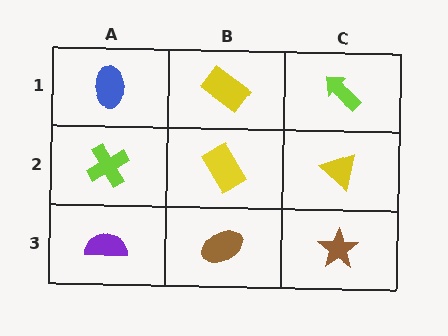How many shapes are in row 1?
3 shapes.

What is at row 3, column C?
A brown star.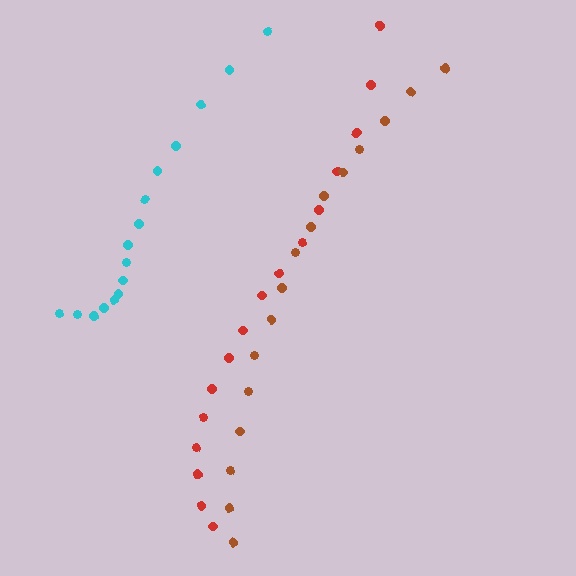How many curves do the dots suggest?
There are 3 distinct paths.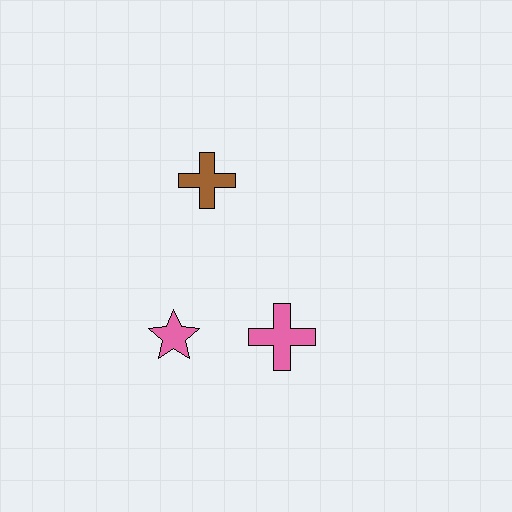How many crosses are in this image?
There are 2 crosses.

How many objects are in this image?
There are 3 objects.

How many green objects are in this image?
There are no green objects.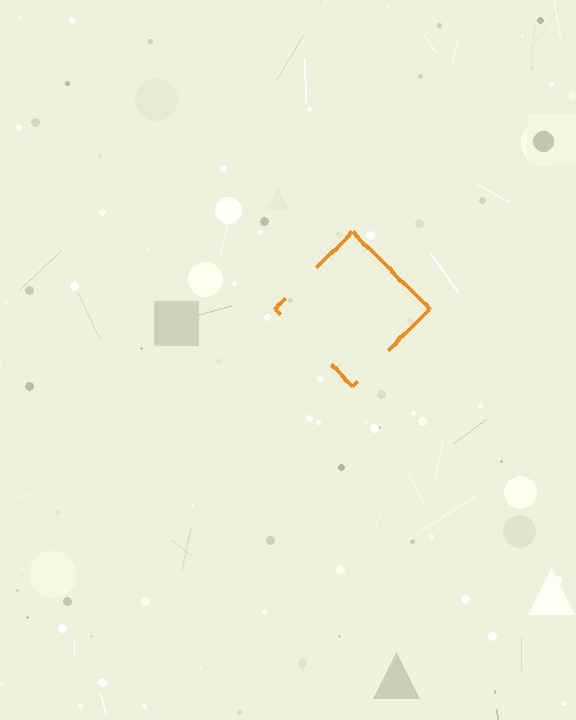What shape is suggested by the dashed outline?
The dashed outline suggests a diamond.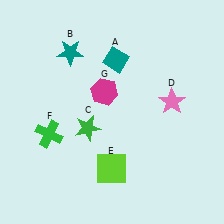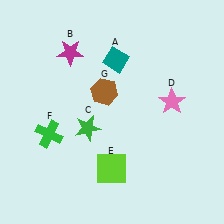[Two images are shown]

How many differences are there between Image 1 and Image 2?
There are 2 differences between the two images.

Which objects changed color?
B changed from teal to magenta. G changed from magenta to brown.